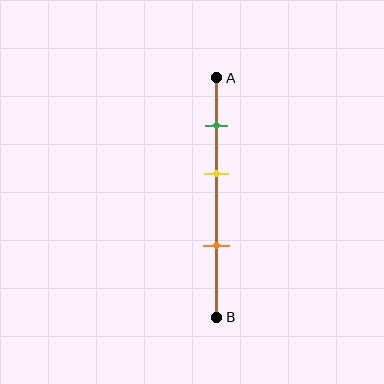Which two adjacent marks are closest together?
The green and yellow marks are the closest adjacent pair.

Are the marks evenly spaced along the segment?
Yes, the marks are approximately evenly spaced.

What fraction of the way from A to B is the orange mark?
The orange mark is approximately 70% (0.7) of the way from A to B.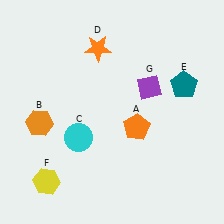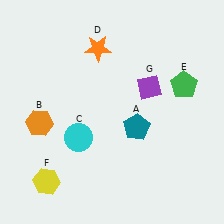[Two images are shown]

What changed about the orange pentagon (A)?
In Image 1, A is orange. In Image 2, it changed to teal.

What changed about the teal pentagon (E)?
In Image 1, E is teal. In Image 2, it changed to green.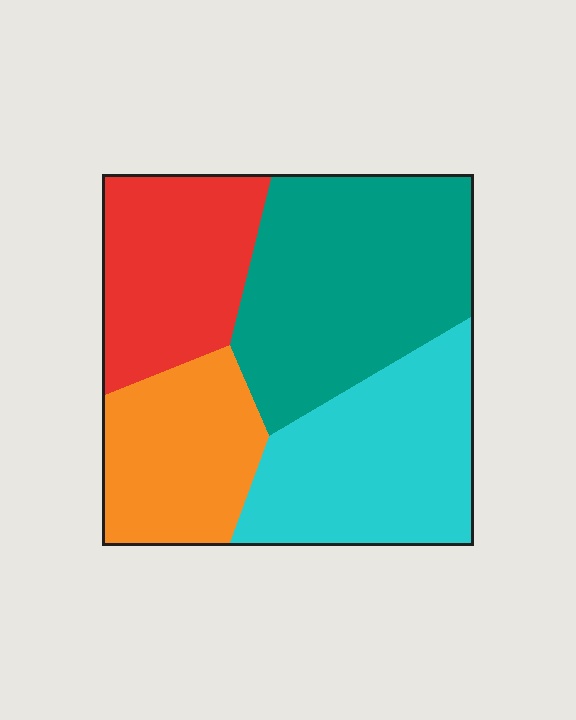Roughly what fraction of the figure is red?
Red takes up less than a quarter of the figure.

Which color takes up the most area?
Teal, at roughly 35%.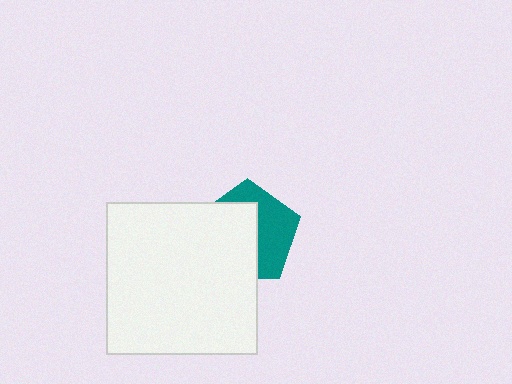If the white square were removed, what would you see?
You would see the complete teal pentagon.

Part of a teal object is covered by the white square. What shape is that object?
It is a pentagon.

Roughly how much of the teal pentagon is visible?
A small part of it is visible (roughly 44%).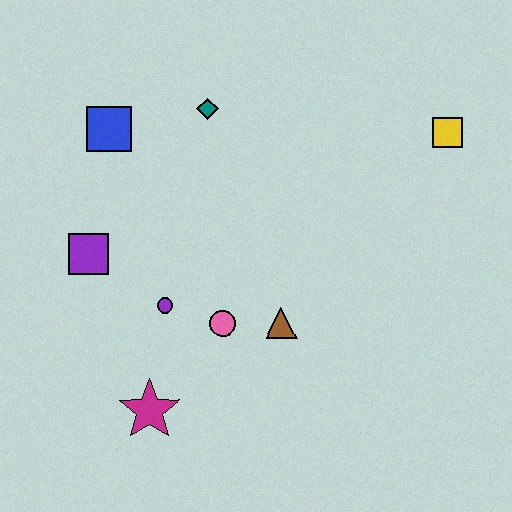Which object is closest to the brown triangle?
The pink circle is closest to the brown triangle.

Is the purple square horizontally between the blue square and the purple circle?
No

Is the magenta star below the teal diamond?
Yes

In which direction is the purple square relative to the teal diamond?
The purple square is below the teal diamond.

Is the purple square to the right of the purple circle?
No